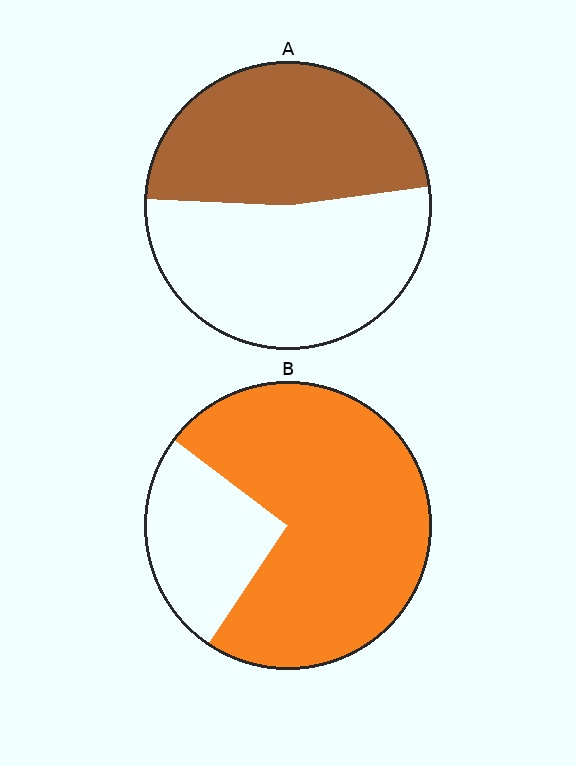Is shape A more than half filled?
Roughly half.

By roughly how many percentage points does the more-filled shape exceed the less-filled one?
By roughly 25 percentage points (B over A).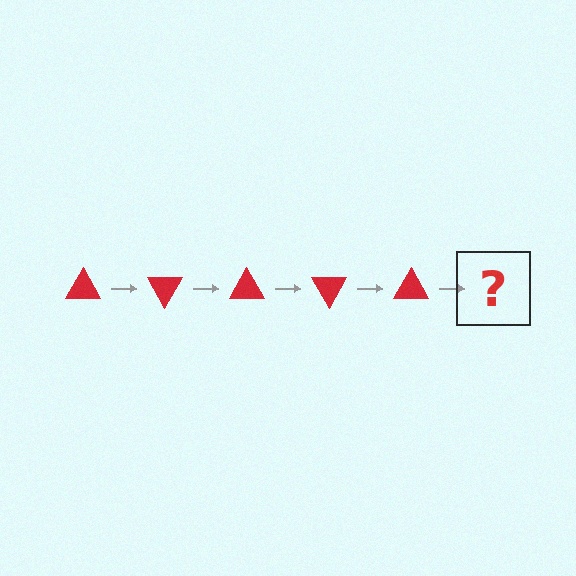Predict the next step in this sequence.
The next step is a red triangle rotated 300 degrees.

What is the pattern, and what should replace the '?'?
The pattern is that the triangle rotates 60 degrees each step. The '?' should be a red triangle rotated 300 degrees.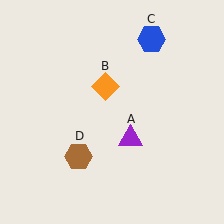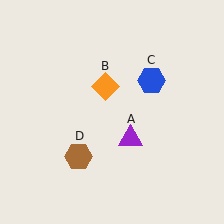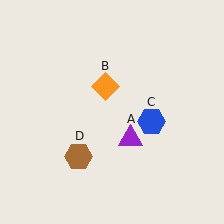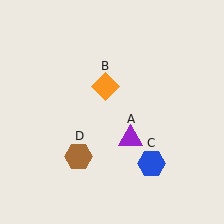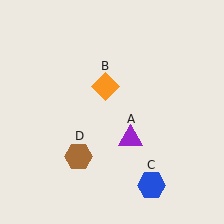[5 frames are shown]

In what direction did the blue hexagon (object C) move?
The blue hexagon (object C) moved down.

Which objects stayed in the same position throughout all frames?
Purple triangle (object A) and orange diamond (object B) and brown hexagon (object D) remained stationary.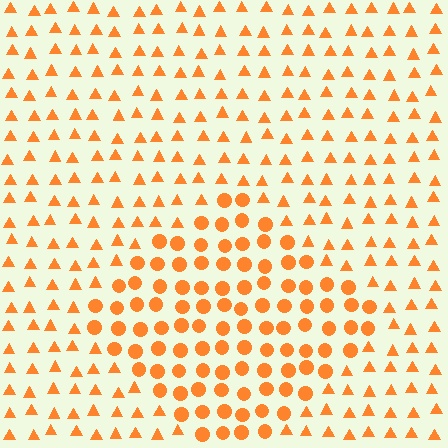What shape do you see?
I see a diamond.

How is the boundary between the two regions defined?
The boundary is defined by a change in element shape: circles inside vs. triangles outside. All elements share the same color and spacing.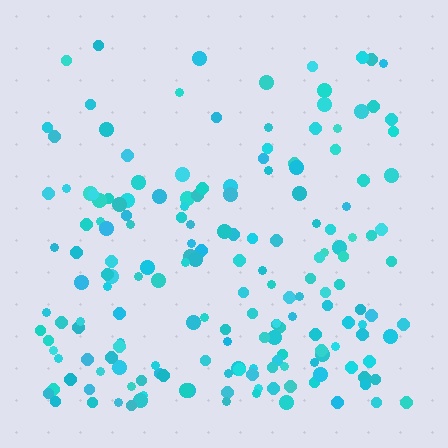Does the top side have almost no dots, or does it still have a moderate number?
Still a moderate number, just noticeably fewer than the bottom.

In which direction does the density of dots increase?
From top to bottom, with the bottom side densest.